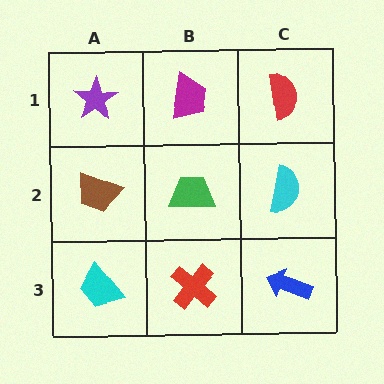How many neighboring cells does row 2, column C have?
3.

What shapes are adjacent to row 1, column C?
A cyan semicircle (row 2, column C), a magenta trapezoid (row 1, column B).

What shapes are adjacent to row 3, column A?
A brown trapezoid (row 2, column A), a red cross (row 3, column B).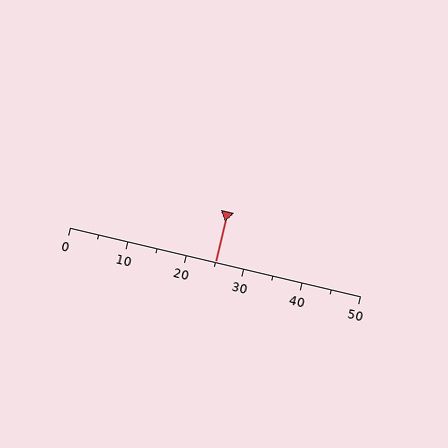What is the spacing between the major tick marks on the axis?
The major ticks are spaced 10 apart.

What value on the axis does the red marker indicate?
The marker indicates approximately 25.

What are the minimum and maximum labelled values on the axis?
The axis runs from 0 to 50.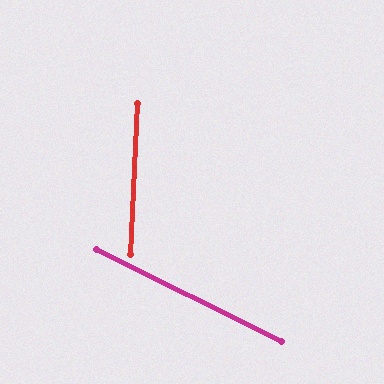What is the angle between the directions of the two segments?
Approximately 67 degrees.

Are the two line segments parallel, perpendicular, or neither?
Neither parallel nor perpendicular — they differ by about 67°.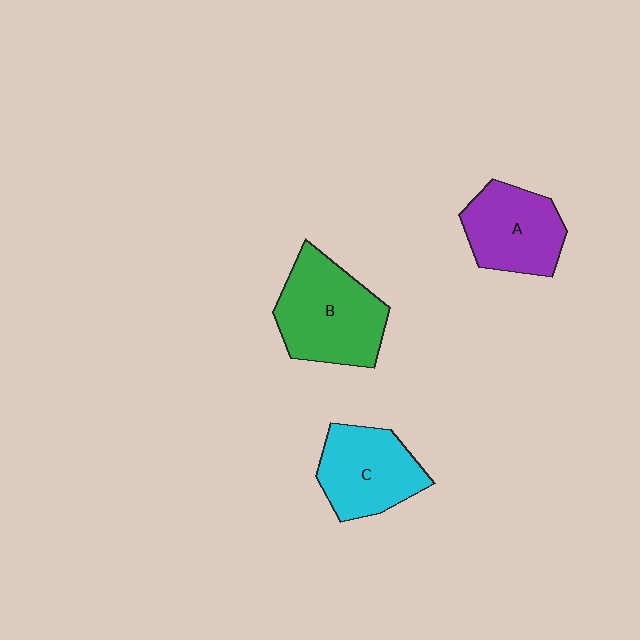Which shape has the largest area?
Shape B (green).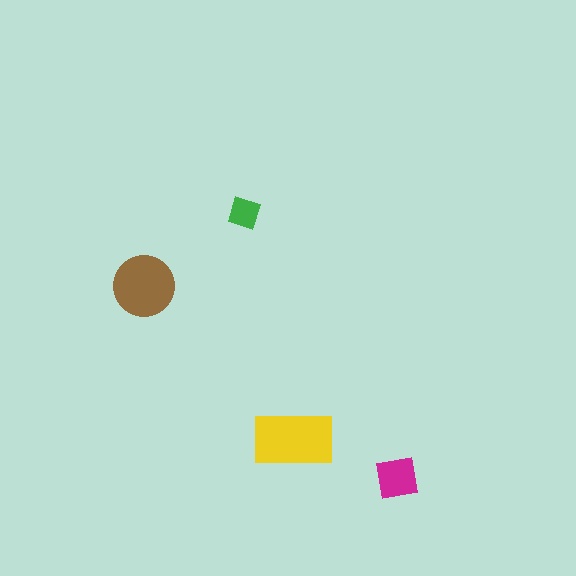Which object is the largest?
The yellow rectangle.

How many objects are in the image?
There are 4 objects in the image.